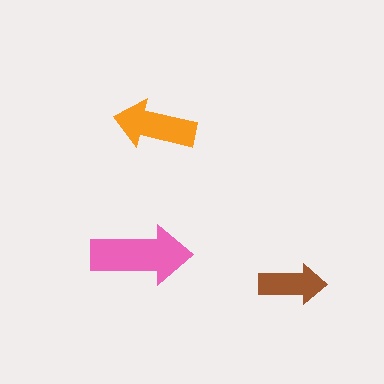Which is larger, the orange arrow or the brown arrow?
The orange one.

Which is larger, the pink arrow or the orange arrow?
The pink one.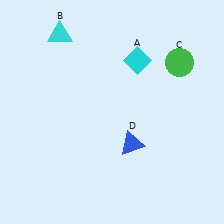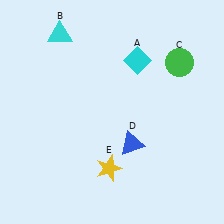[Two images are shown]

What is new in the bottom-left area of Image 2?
A yellow star (E) was added in the bottom-left area of Image 2.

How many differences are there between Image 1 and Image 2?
There is 1 difference between the two images.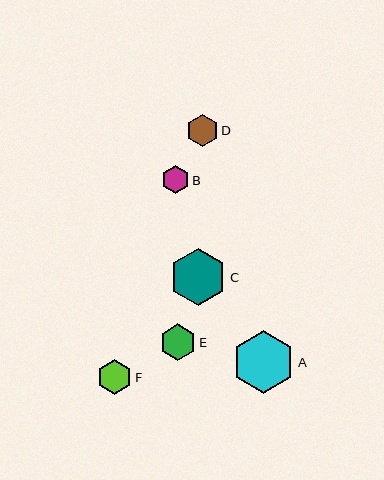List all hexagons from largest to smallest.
From largest to smallest: A, C, E, F, D, B.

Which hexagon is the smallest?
Hexagon B is the smallest with a size of approximately 28 pixels.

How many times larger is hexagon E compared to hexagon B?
Hexagon E is approximately 1.3 times the size of hexagon B.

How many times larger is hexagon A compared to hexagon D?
Hexagon A is approximately 2.0 times the size of hexagon D.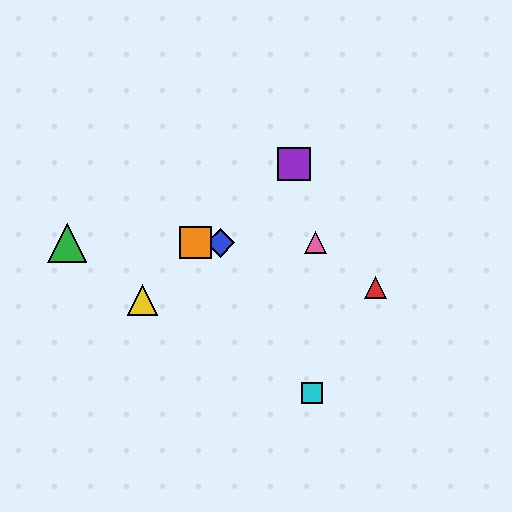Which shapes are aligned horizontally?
The blue diamond, the green triangle, the orange square, the pink triangle are aligned horizontally.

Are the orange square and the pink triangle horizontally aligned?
Yes, both are at y≈243.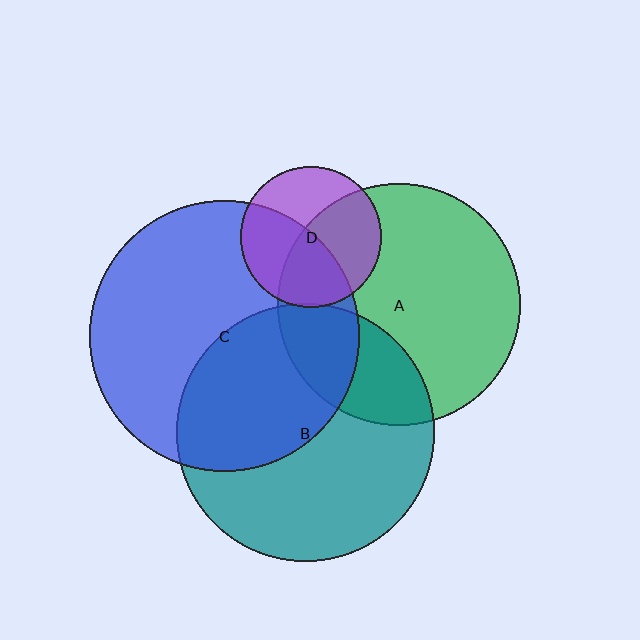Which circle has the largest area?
Circle C (blue).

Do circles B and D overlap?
Yes.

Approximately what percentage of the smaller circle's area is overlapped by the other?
Approximately 5%.